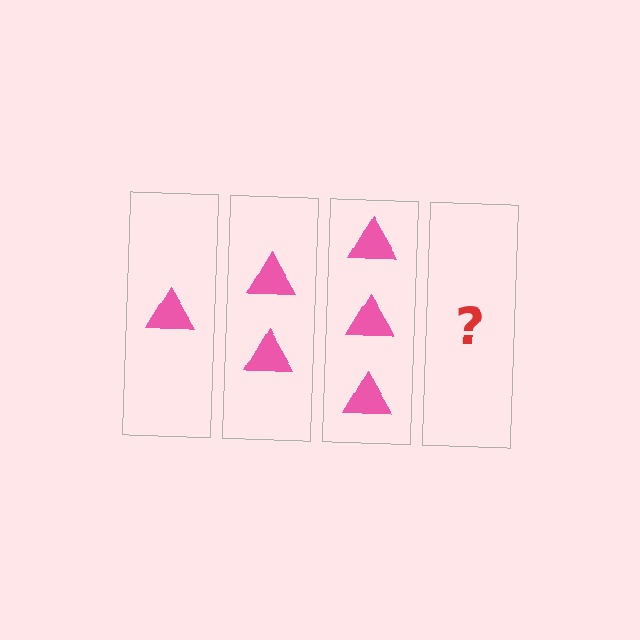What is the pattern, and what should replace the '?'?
The pattern is that each step adds one more triangle. The '?' should be 4 triangles.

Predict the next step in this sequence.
The next step is 4 triangles.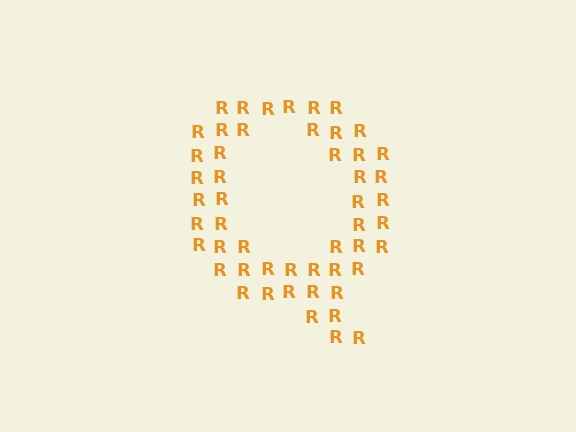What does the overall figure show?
The overall figure shows the letter Q.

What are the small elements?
The small elements are letter R's.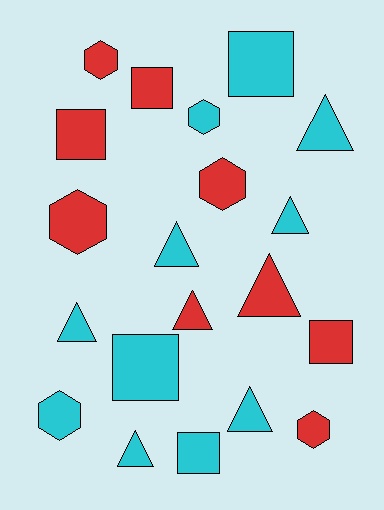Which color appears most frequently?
Cyan, with 11 objects.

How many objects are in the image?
There are 20 objects.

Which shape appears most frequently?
Triangle, with 8 objects.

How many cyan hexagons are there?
There are 2 cyan hexagons.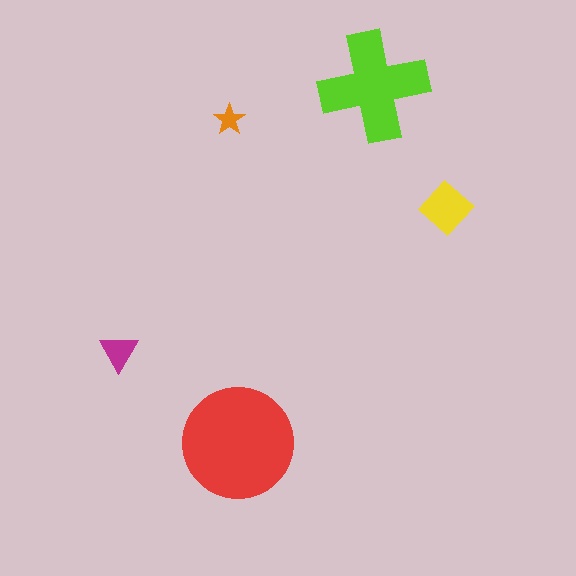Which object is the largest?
The red circle.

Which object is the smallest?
The orange star.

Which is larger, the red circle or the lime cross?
The red circle.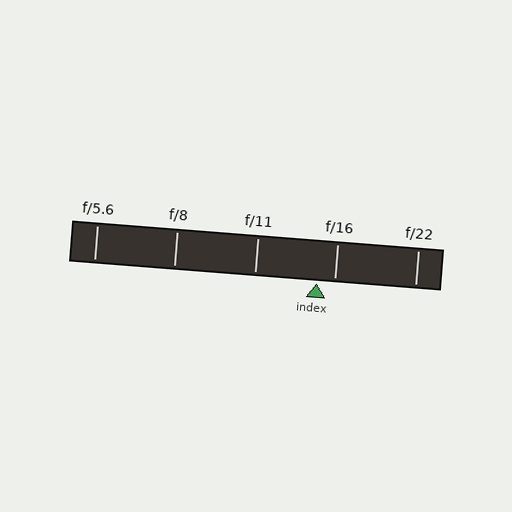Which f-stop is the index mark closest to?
The index mark is closest to f/16.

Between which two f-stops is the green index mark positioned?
The index mark is between f/11 and f/16.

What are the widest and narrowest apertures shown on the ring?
The widest aperture shown is f/5.6 and the narrowest is f/22.